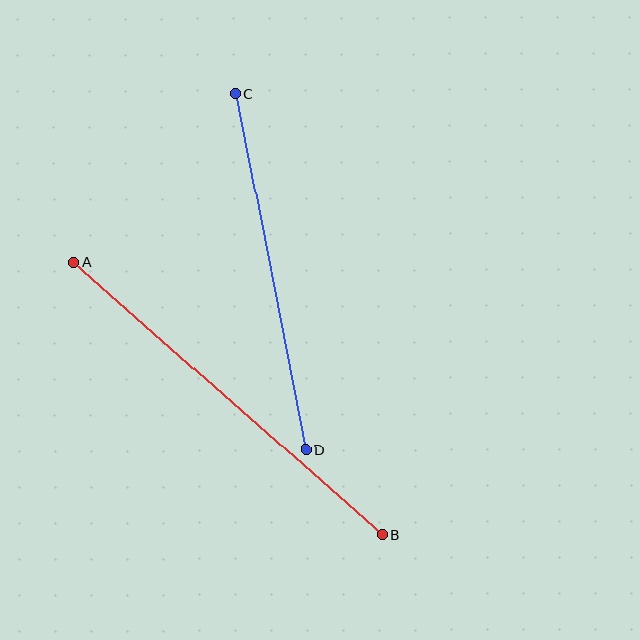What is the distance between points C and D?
The distance is approximately 362 pixels.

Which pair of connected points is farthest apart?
Points A and B are farthest apart.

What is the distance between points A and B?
The distance is approximately 412 pixels.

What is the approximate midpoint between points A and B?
The midpoint is at approximately (228, 398) pixels.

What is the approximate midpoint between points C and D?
The midpoint is at approximately (271, 272) pixels.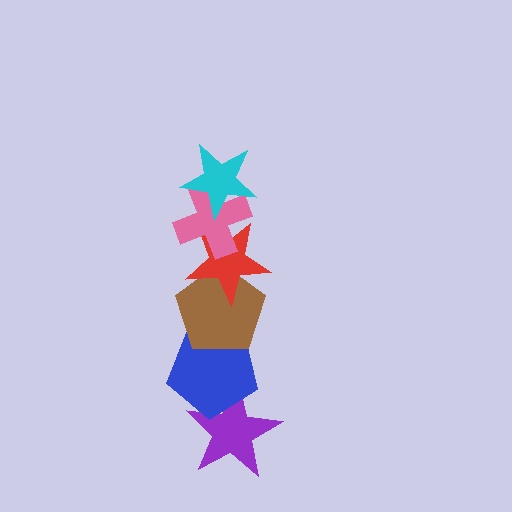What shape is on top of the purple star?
The blue pentagon is on top of the purple star.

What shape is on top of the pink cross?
The cyan star is on top of the pink cross.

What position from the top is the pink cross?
The pink cross is 2nd from the top.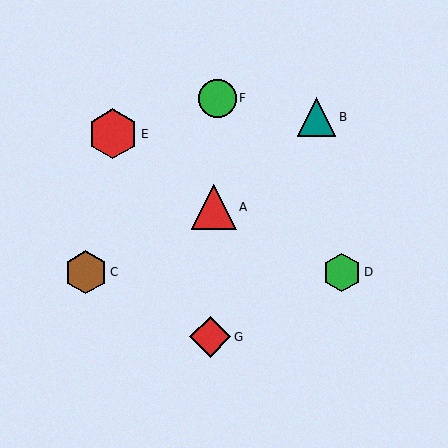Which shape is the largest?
The red hexagon (labeled E) is the largest.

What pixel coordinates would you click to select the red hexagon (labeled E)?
Click at (113, 134) to select the red hexagon E.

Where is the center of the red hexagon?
The center of the red hexagon is at (113, 134).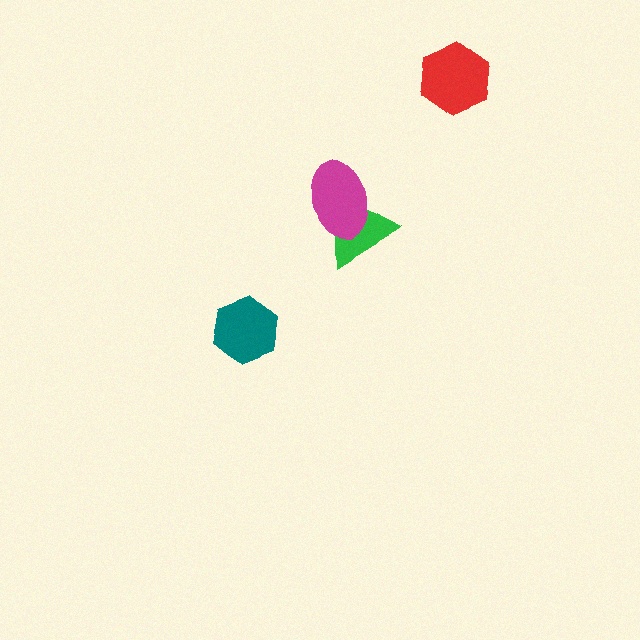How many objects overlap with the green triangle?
1 object overlaps with the green triangle.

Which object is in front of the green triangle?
The magenta ellipse is in front of the green triangle.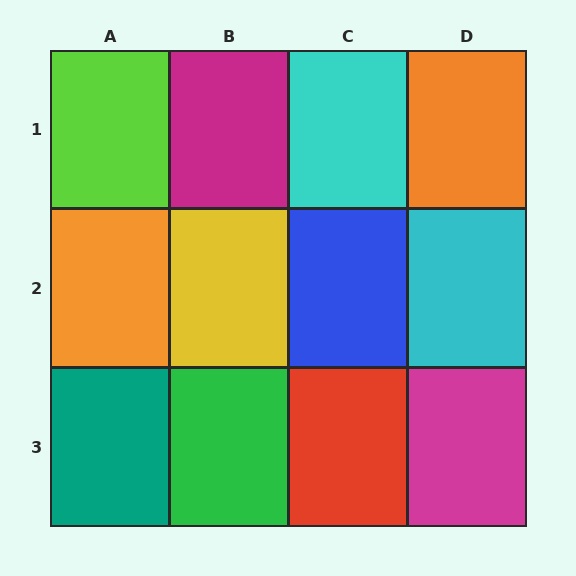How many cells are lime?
1 cell is lime.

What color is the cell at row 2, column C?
Blue.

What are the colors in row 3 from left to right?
Teal, green, red, magenta.